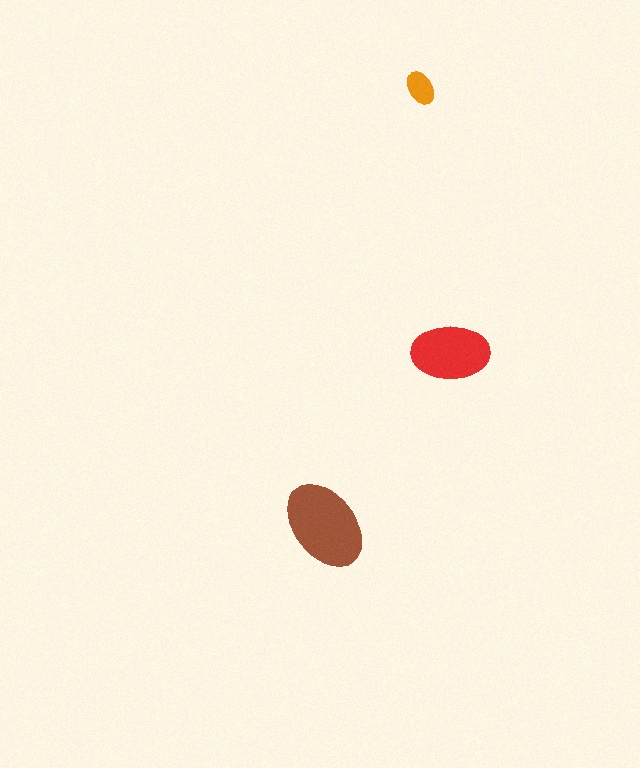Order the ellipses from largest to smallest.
the brown one, the red one, the orange one.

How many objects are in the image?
There are 3 objects in the image.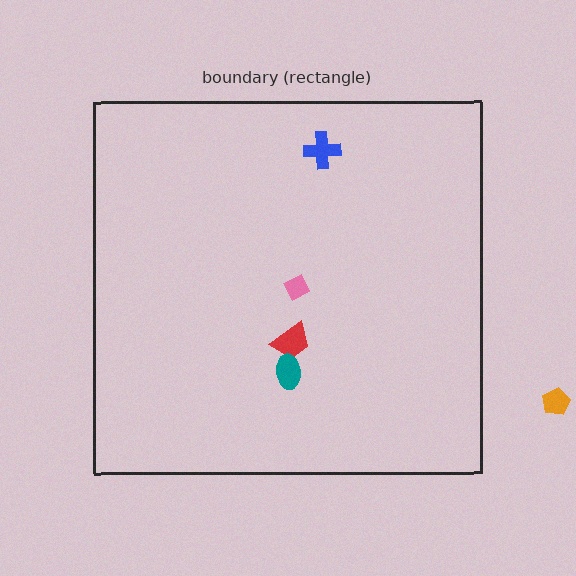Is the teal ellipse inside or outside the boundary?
Inside.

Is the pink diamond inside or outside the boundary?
Inside.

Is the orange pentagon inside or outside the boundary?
Outside.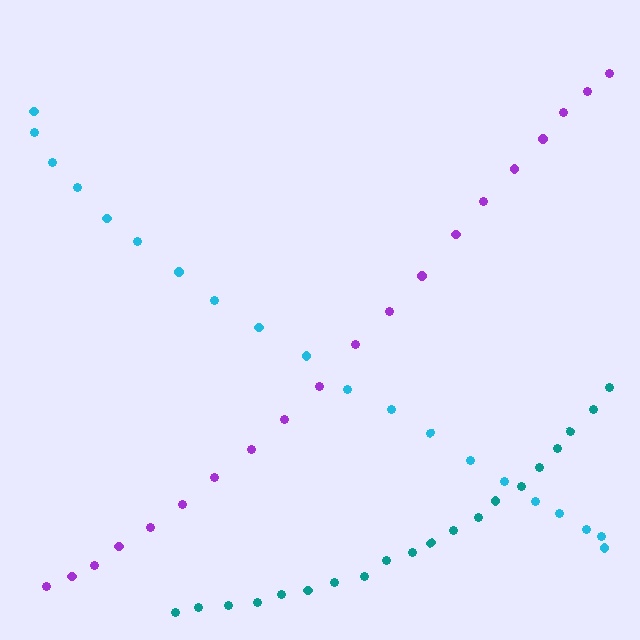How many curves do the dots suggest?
There are 3 distinct paths.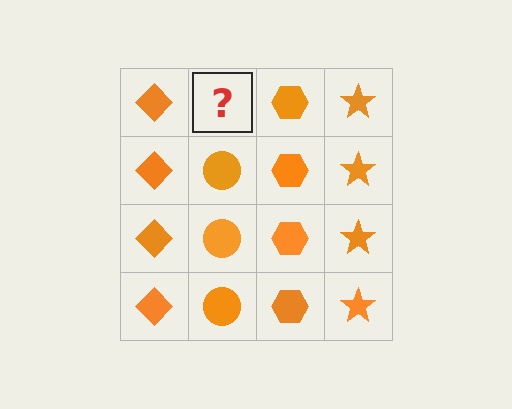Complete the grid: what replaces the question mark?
The question mark should be replaced with an orange circle.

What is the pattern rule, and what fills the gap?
The rule is that each column has a consistent shape. The gap should be filled with an orange circle.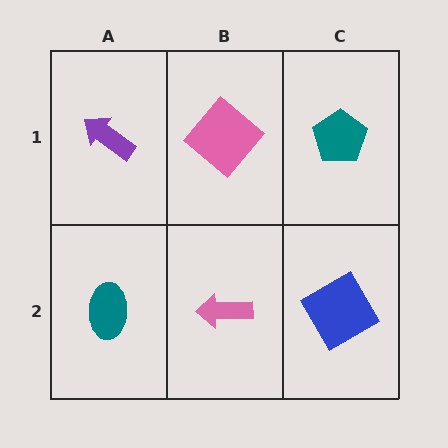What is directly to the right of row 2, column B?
A blue square.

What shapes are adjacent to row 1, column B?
A pink arrow (row 2, column B), a purple arrow (row 1, column A), a teal pentagon (row 1, column C).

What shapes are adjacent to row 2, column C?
A teal pentagon (row 1, column C), a pink arrow (row 2, column B).